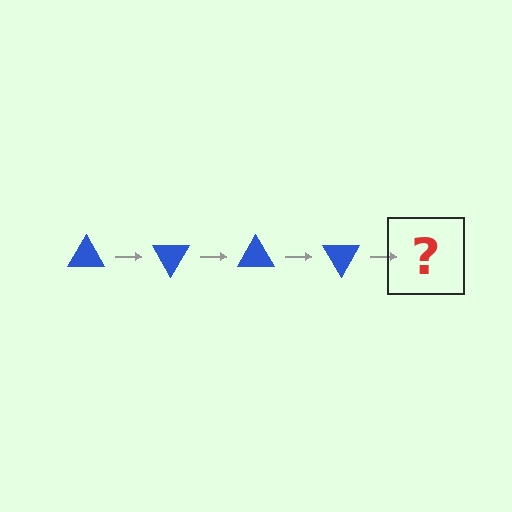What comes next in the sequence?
The next element should be a blue triangle rotated 240 degrees.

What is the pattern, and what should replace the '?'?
The pattern is that the triangle rotates 60 degrees each step. The '?' should be a blue triangle rotated 240 degrees.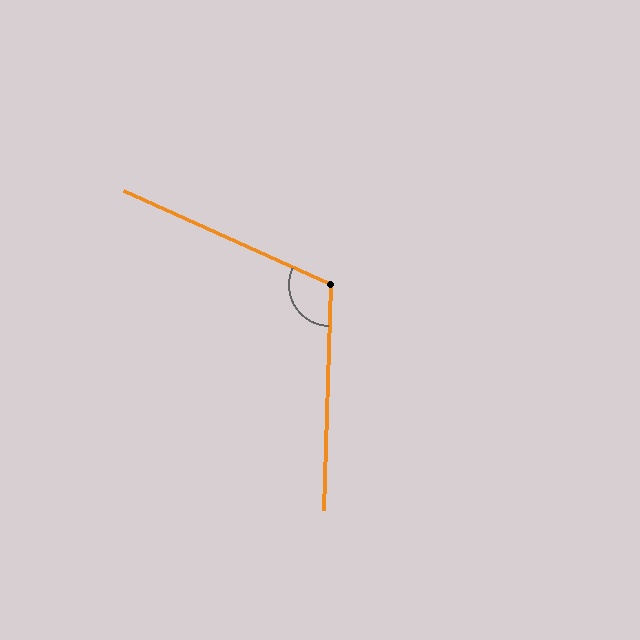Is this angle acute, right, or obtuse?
It is obtuse.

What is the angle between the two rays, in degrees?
Approximately 113 degrees.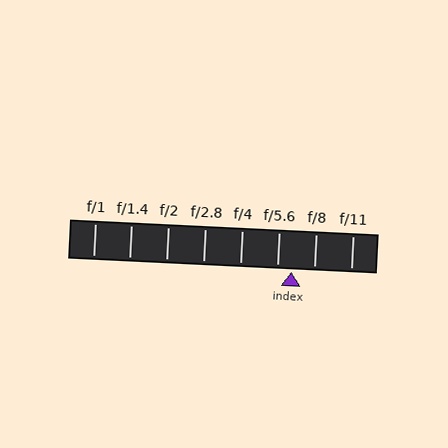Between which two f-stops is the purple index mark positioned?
The index mark is between f/5.6 and f/8.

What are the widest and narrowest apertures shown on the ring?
The widest aperture shown is f/1 and the narrowest is f/11.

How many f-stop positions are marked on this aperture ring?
There are 8 f-stop positions marked.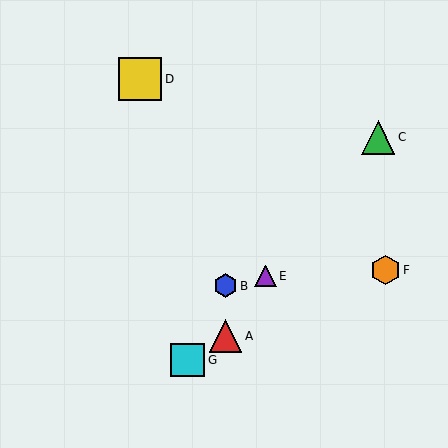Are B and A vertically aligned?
Yes, both are at x≈226.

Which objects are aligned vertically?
Objects A, B are aligned vertically.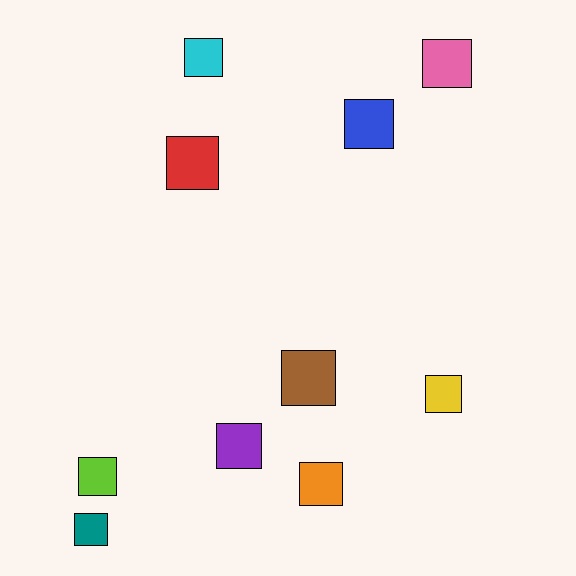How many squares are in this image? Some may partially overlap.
There are 10 squares.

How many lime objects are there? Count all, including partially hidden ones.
There is 1 lime object.